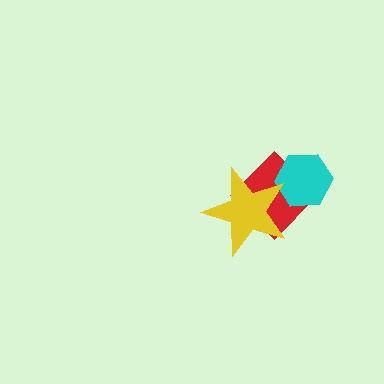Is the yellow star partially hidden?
No, no other shape covers it.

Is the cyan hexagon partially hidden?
Yes, it is partially covered by another shape.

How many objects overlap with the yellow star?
2 objects overlap with the yellow star.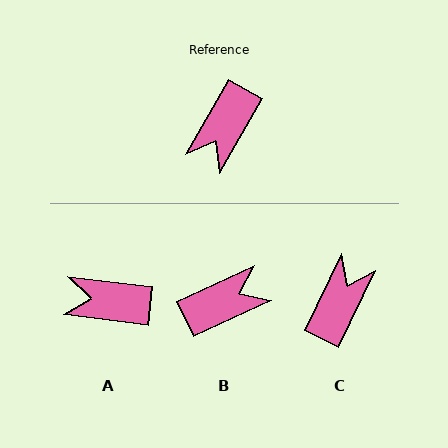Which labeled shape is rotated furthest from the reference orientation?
C, about 176 degrees away.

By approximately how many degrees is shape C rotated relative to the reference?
Approximately 176 degrees clockwise.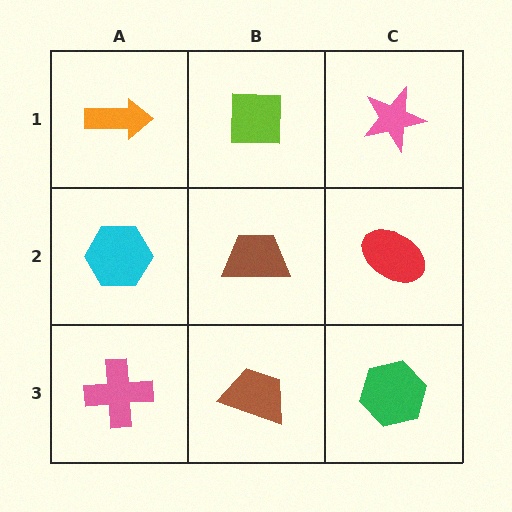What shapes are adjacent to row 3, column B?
A brown trapezoid (row 2, column B), a pink cross (row 3, column A), a green hexagon (row 3, column C).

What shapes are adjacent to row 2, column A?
An orange arrow (row 1, column A), a pink cross (row 3, column A), a brown trapezoid (row 2, column B).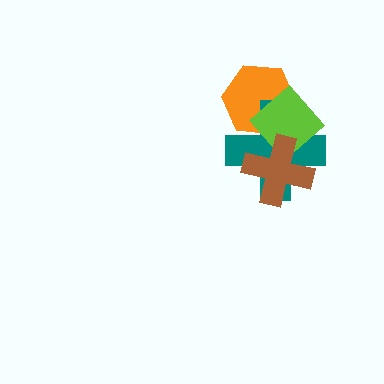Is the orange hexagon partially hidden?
Yes, it is partially covered by another shape.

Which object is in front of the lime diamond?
The brown cross is in front of the lime diamond.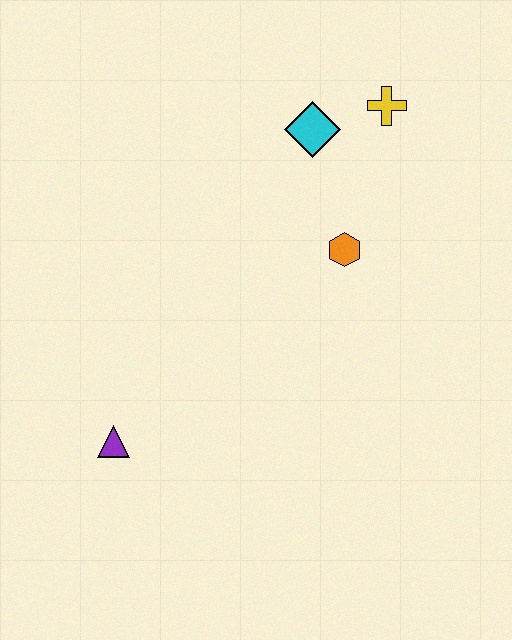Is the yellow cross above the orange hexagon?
Yes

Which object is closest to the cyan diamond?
The yellow cross is closest to the cyan diamond.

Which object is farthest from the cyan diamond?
The purple triangle is farthest from the cyan diamond.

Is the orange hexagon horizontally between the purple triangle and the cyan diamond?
No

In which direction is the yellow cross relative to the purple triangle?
The yellow cross is above the purple triangle.